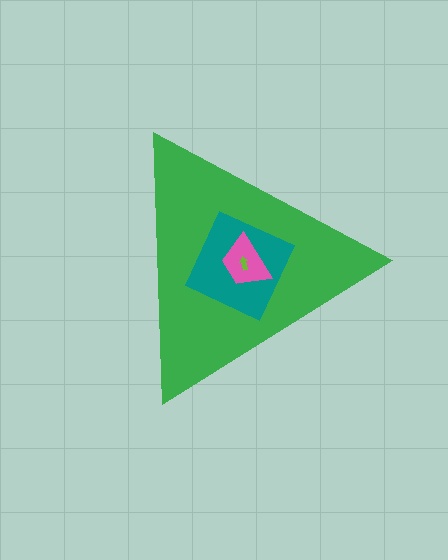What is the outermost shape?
The green triangle.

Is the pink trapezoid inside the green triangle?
Yes.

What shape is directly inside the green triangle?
The teal diamond.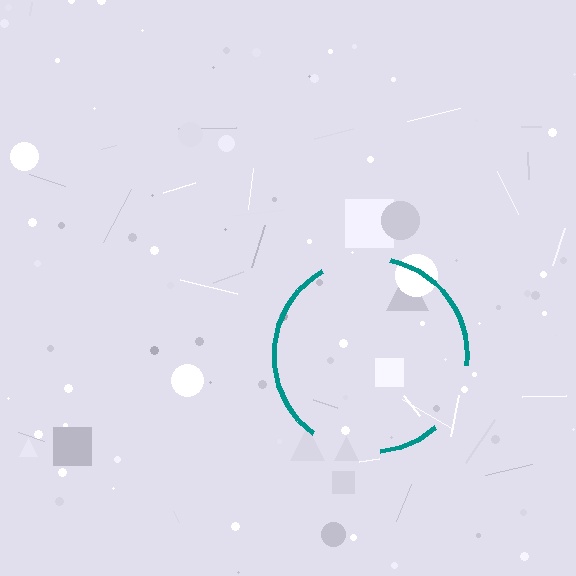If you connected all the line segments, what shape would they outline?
They would outline a circle.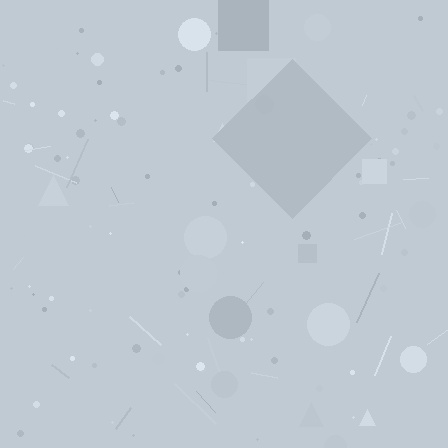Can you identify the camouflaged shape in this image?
The camouflaged shape is a diamond.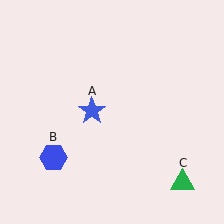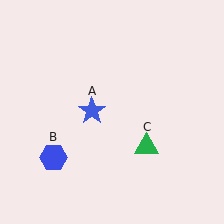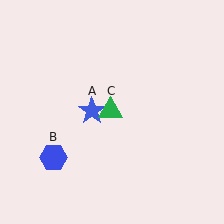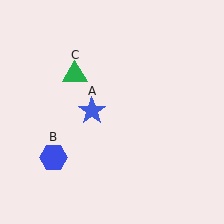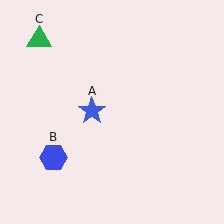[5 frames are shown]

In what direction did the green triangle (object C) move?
The green triangle (object C) moved up and to the left.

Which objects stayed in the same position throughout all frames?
Blue star (object A) and blue hexagon (object B) remained stationary.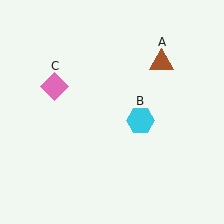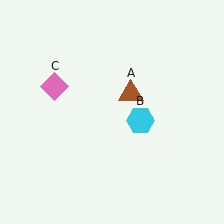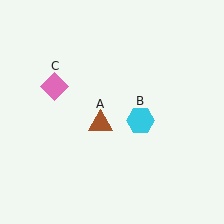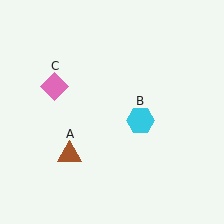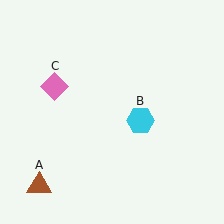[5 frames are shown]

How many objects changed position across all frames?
1 object changed position: brown triangle (object A).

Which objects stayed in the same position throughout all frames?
Cyan hexagon (object B) and pink diamond (object C) remained stationary.